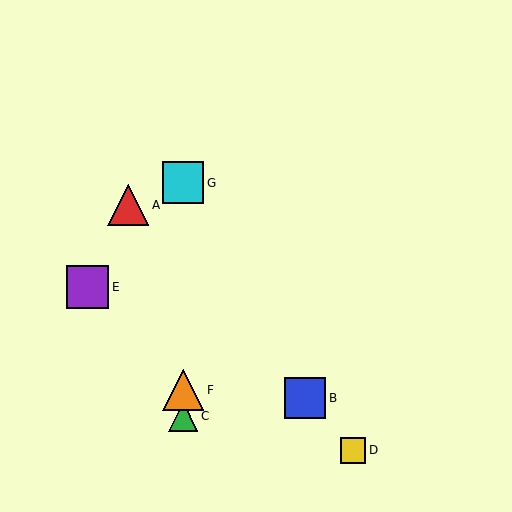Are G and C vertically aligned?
Yes, both are at x≈183.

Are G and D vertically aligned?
No, G is at x≈183 and D is at x≈353.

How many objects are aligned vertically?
3 objects (C, F, G) are aligned vertically.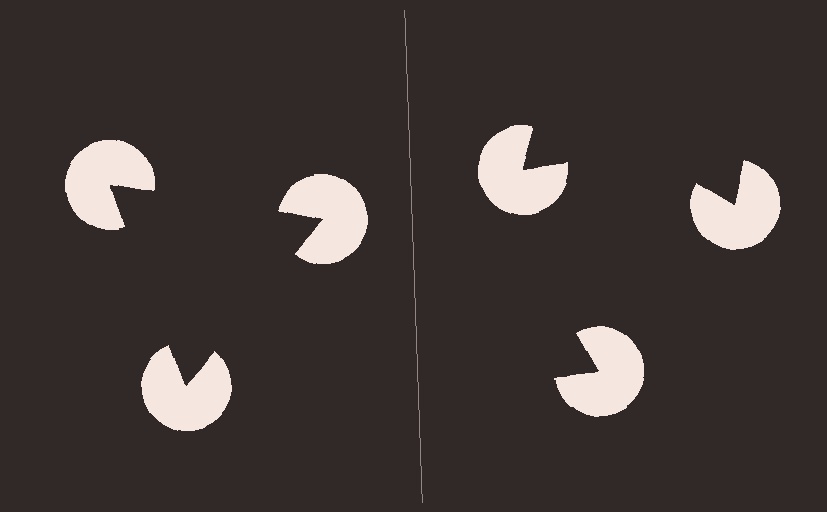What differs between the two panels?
The pac-man discs are positioned identically on both sides; only the wedge orientations differ. On the left they align to a triangle; on the right they are misaligned.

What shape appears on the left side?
An illusory triangle.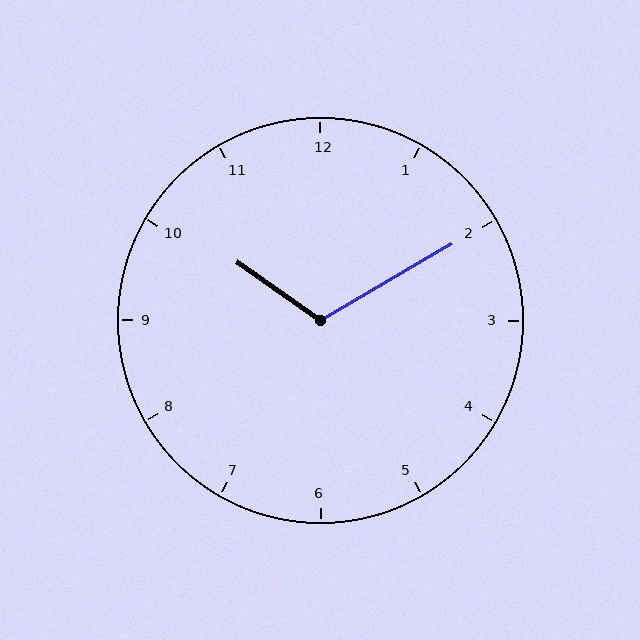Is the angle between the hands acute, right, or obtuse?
It is obtuse.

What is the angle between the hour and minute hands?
Approximately 115 degrees.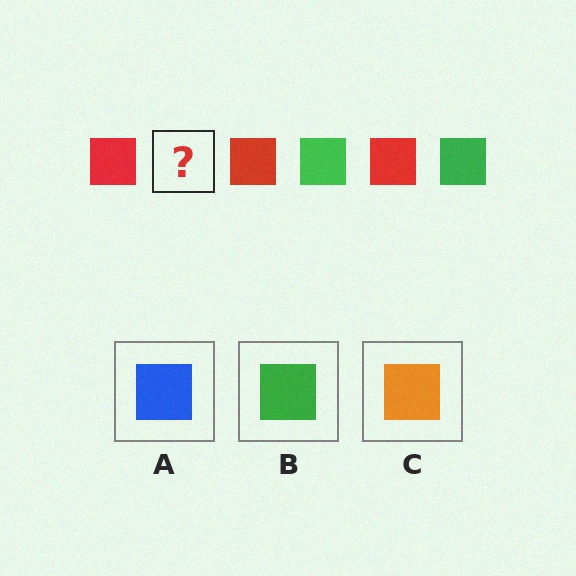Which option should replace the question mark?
Option B.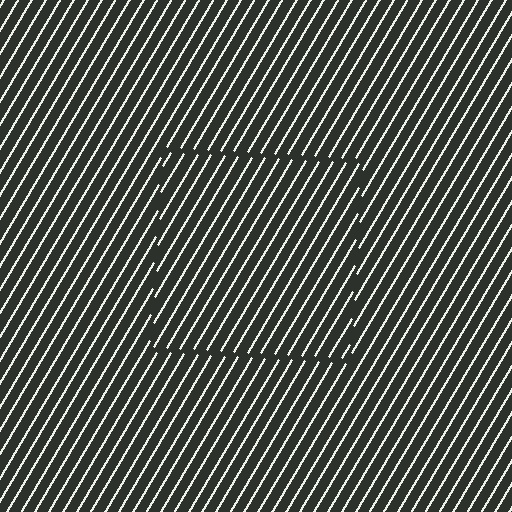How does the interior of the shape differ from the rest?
The interior of the shape contains the same grating, shifted by half a period — the contour is defined by the phase discontinuity where line-ends from the inner and outer gratings abut.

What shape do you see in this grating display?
An illusory square. The interior of the shape contains the same grating, shifted by half a period — the contour is defined by the phase discontinuity where line-ends from the inner and outer gratings abut.